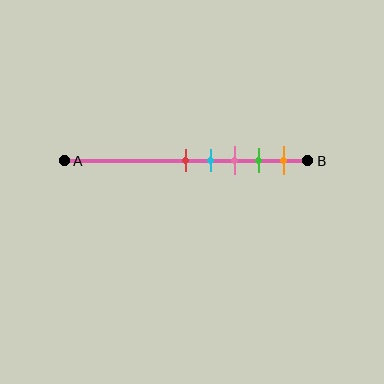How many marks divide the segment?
There are 5 marks dividing the segment.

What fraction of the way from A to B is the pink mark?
The pink mark is approximately 70% (0.7) of the way from A to B.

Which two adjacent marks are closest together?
The red and cyan marks are the closest adjacent pair.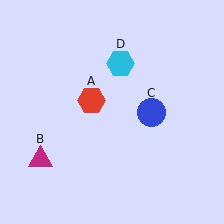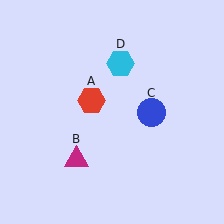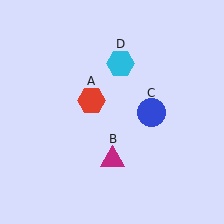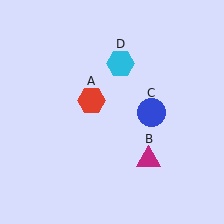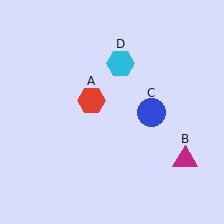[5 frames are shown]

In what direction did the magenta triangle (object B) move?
The magenta triangle (object B) moved right.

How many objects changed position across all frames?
1 object changed position: magenta triangle (object B).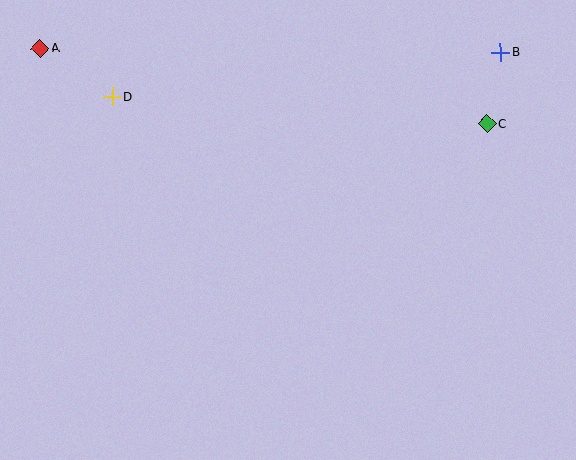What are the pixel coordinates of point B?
Point B is at (500, 52).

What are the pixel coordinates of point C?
Point C is at (487, 124).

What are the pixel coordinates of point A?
Point A is at (40, 49).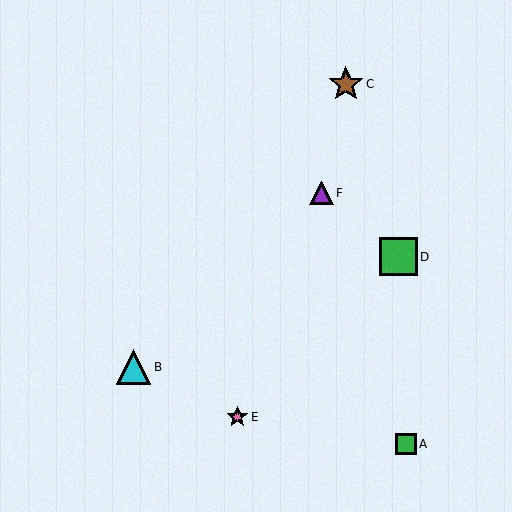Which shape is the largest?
The green square (labeled D) is the largest.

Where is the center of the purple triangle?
The center of the purple triangle is at (322, 193).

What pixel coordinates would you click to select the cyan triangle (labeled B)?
Click at (134, 367) to select the cyan triangle B.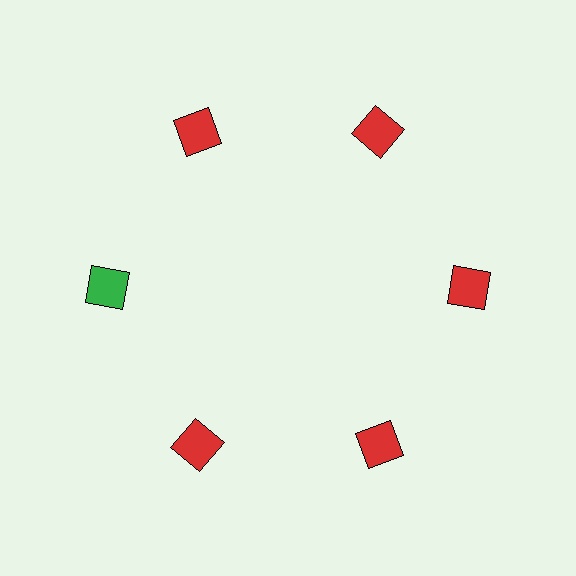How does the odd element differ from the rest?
It has a different color: green instead of red.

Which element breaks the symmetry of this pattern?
The green square at roughly the 9 o'clock position breaks the symmetry. All other shapes are red squares.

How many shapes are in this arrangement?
There are 6 shapes arranged in a ring pattern.